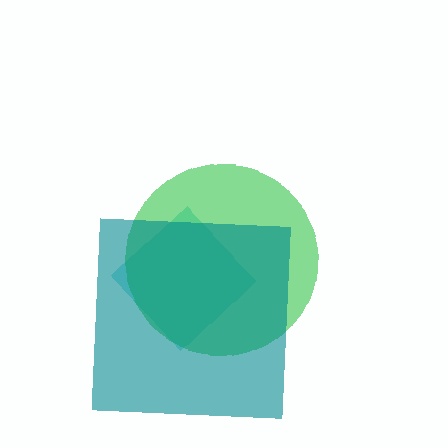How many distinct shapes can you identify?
There are 3 distinct shapes: a cyan diamond, a green circle, a teal square.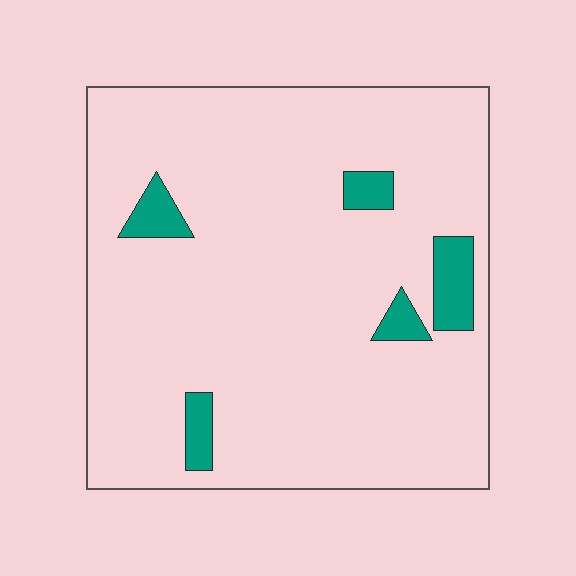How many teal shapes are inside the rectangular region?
5.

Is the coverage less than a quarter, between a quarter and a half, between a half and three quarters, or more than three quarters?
Less than a quarter.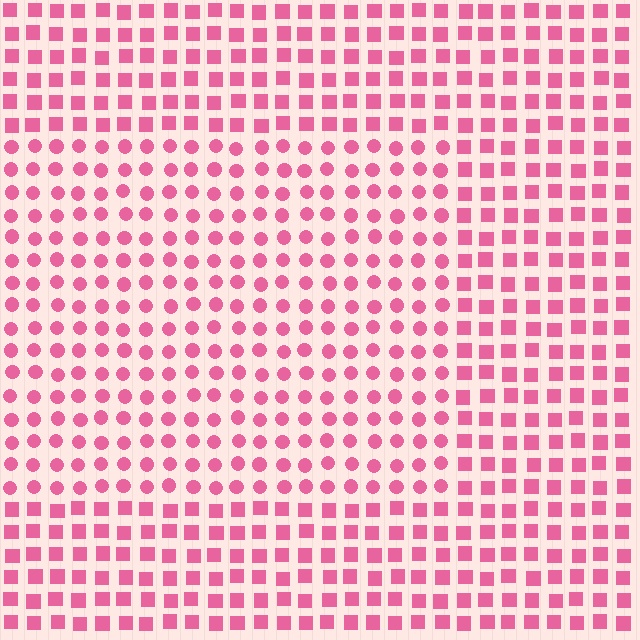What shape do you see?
I see a rectangle.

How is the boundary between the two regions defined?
The boundary is defined by a change in element shape: circles inside vs. squares outside. All elements share the same color and spacing.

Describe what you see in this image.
The image is filled with small pink elements arranged in a uniform grid. A rectangle-shaped region contains circles, while the surrounding area contains squares. The boundary is defined purely by the change in element shape.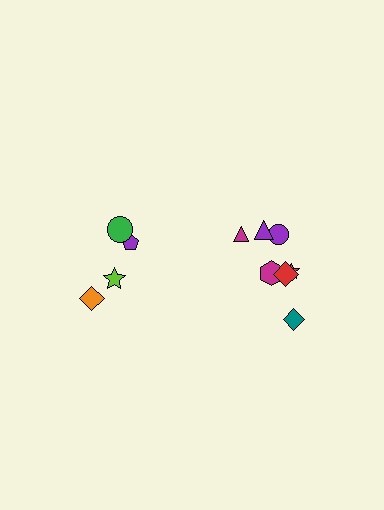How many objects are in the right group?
There are 7 objects.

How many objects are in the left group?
There are 4 objects.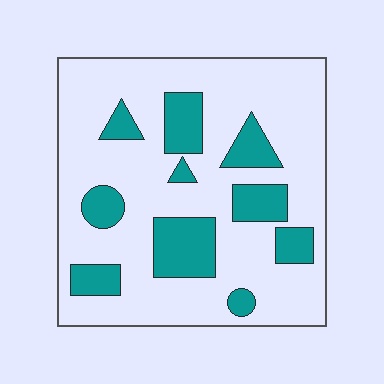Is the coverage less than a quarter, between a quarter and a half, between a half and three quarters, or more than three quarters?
Less than a quarter.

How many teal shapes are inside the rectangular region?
10.